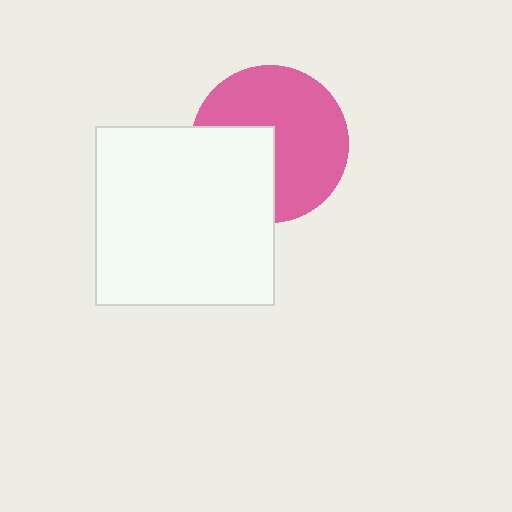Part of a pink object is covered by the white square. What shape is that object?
It is a circle.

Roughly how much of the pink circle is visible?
About half of it is visible (roughly 65%).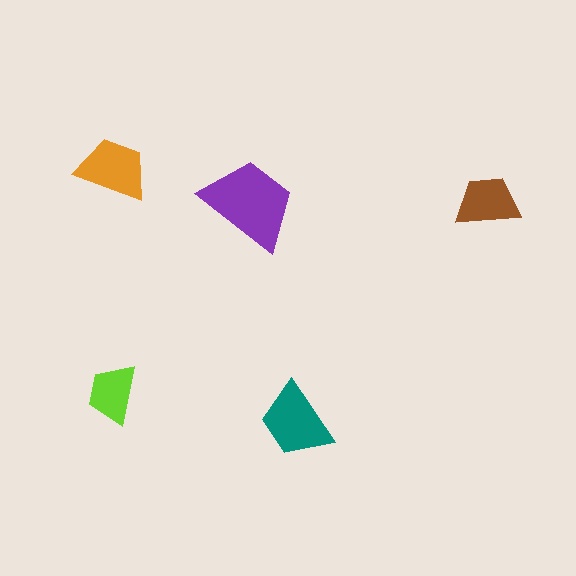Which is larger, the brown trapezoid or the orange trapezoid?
The orange one.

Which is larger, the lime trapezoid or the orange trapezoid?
The orange one.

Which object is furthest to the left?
The lime trapezoid is leftmost.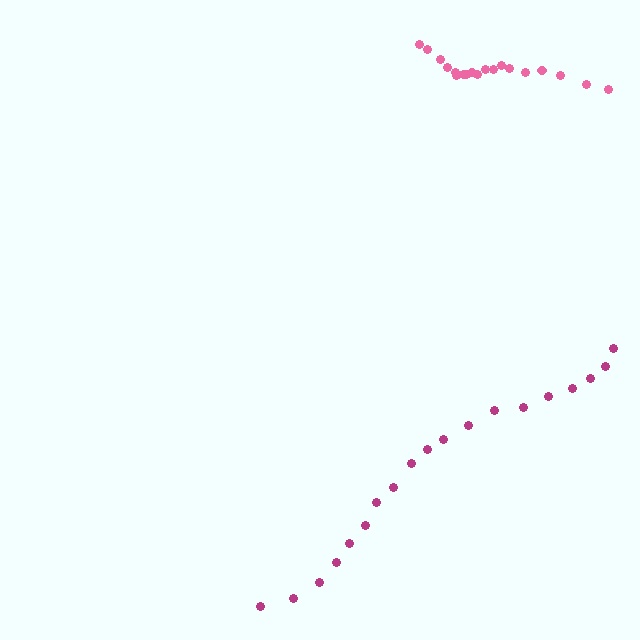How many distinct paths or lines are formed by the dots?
There are 2 distinct paths.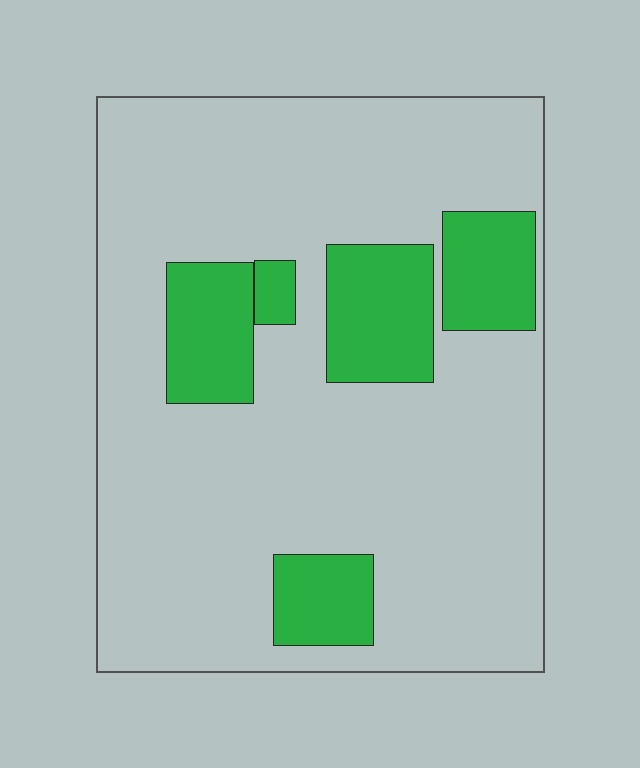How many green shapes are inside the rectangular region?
5.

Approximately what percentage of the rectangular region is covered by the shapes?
Approximately 20%.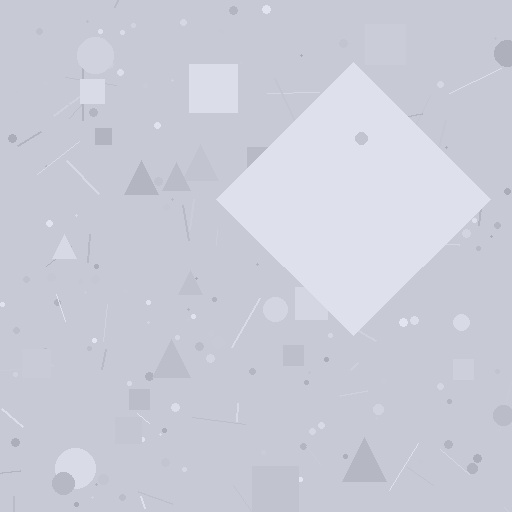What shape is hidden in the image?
A diamond is hidden in the image.